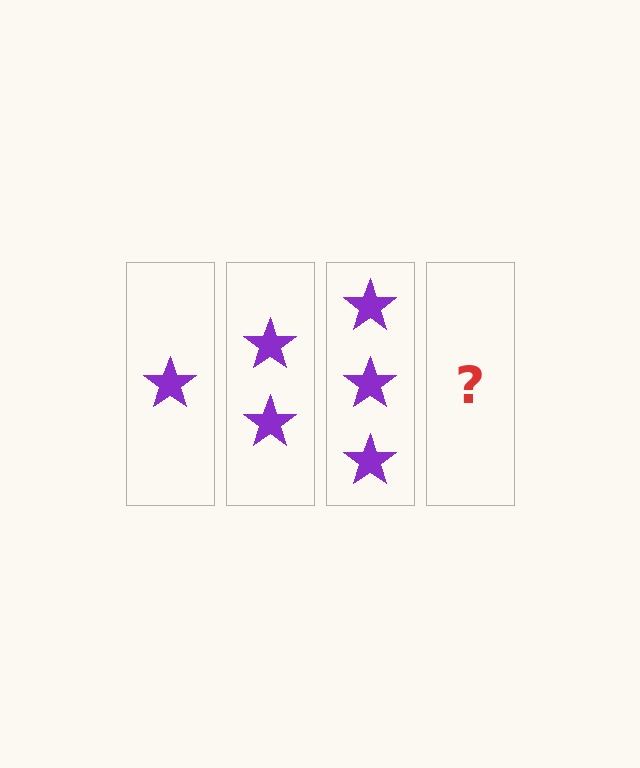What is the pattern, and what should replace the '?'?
The pattern is that each step adds one more star. The '?' should be 4 stars.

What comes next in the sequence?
The next element should be 4 stars.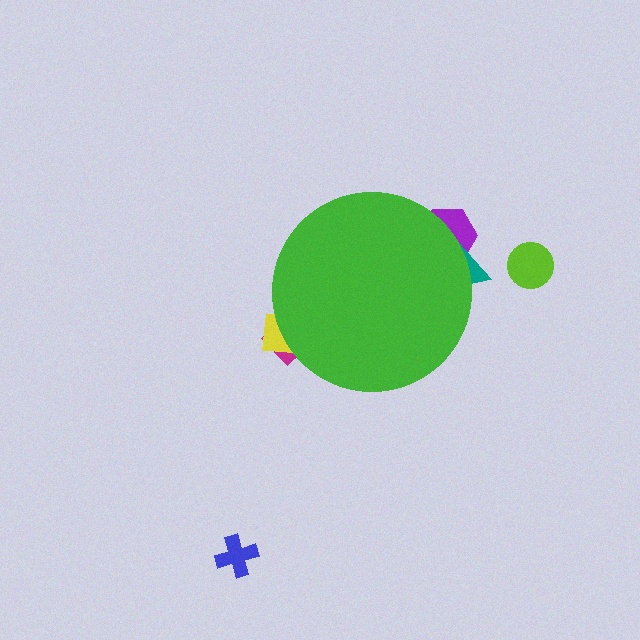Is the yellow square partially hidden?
Yes, the yellow square is partially hidden behind the green circle.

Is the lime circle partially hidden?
No, the lime circle is fully visible.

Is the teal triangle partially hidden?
Yes, the teal triangle is partially hidden behind the green circle.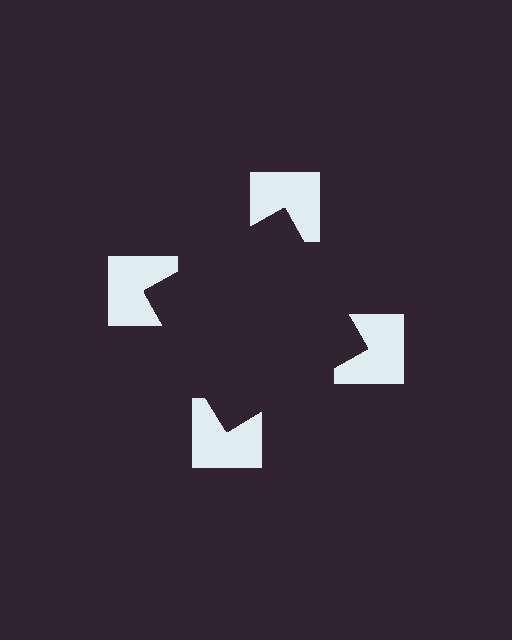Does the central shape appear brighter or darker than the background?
It typically appears slightly darker than the background, even though no actual brightness change is drawn.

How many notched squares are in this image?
There are 4 — one at each vertex of the illusory square.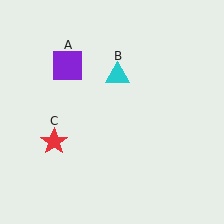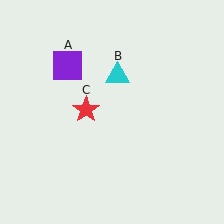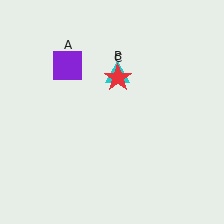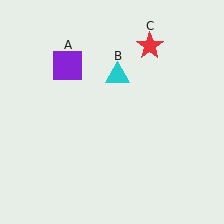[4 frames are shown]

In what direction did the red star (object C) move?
The red star (object C) moved up and to the right.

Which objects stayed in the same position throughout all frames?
Purple square (object A) and cyan triangle (object B) remained stationary.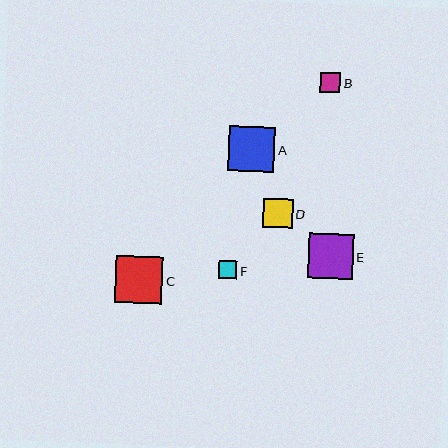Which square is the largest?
Square C is the largest with a size of approximately 47 pixels.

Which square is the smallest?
Square F is the smallest with a size of approximately 18 pixels.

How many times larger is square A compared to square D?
Square A is approximately 1.6 times the size of square D.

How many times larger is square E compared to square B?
Square E is approximately 2.3 times the size of square B.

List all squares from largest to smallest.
From largest to smallest: C, A, E, D, B, F.